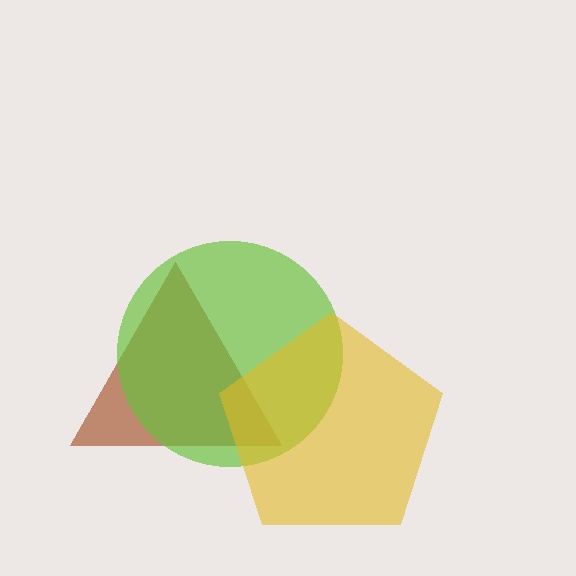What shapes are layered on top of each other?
The layered shapes are: a brown triangle, a lime circle, a yellow pentagon.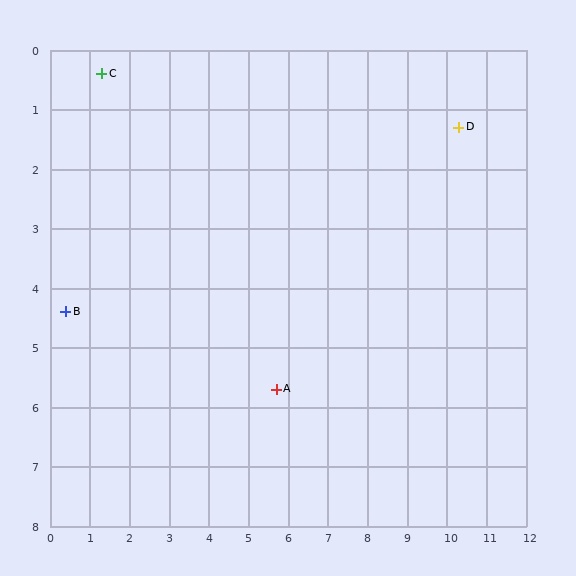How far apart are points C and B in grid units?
Points C and B are about 4.1 grid units apart.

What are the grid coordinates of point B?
Point B is at approximately (0.4, 4.4).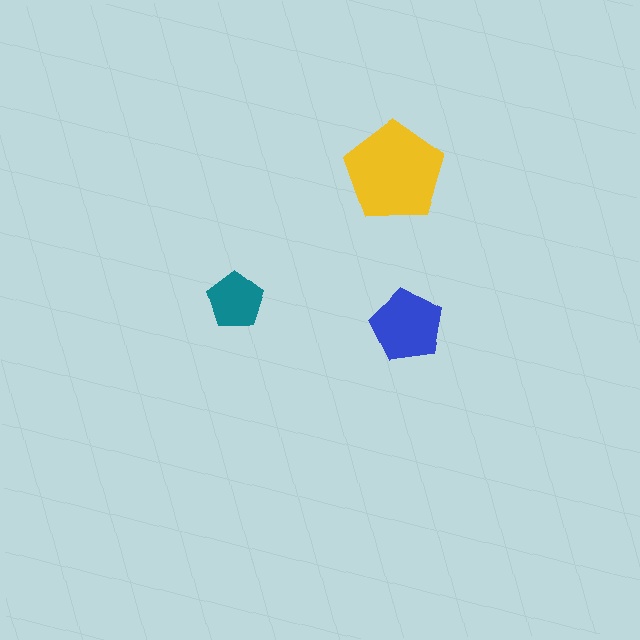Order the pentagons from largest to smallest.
the yellow one, the blue one, the teal one.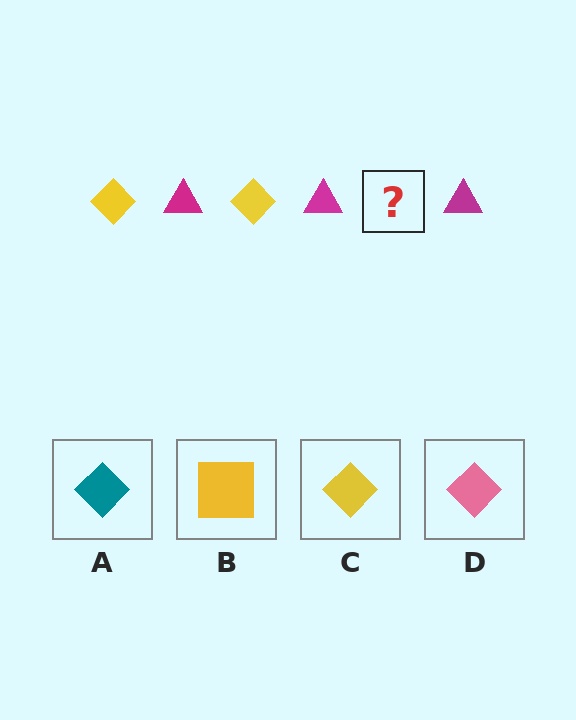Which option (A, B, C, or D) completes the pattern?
C.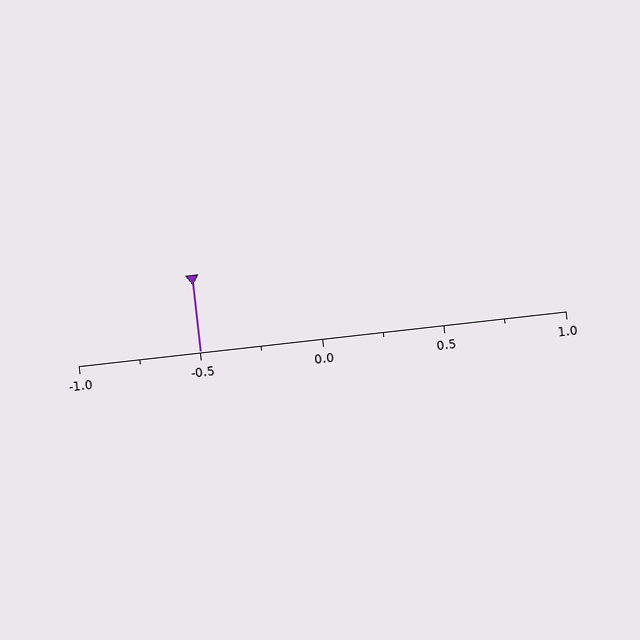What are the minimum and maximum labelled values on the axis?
The axis runs from -1.0 to 1.0.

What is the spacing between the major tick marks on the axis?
The major ticks are spaced 0.5 apart.